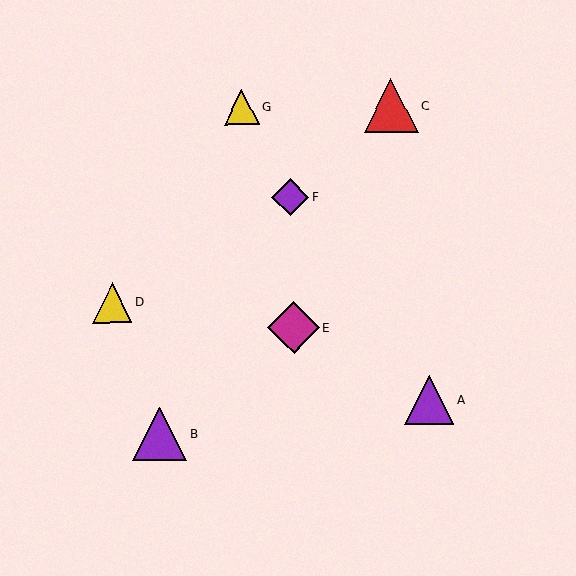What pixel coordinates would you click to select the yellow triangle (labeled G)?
Click at (241, 107) to select the yellow triangle G.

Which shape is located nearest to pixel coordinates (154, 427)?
The purple triangle (labeled B) at (160, 434) is nearest to that location.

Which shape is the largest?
The red triangle (labeled C) is the largest.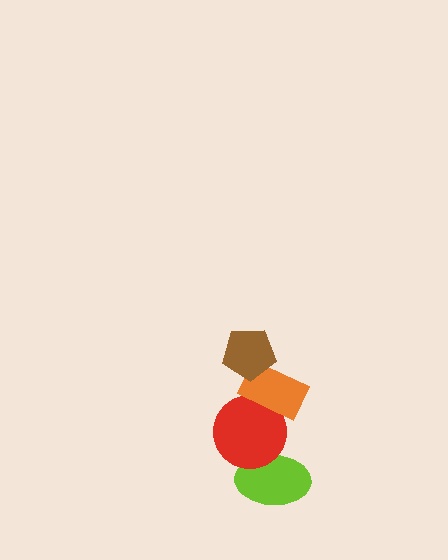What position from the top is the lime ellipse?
The lime ellipse is 4th from the top.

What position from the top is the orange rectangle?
The orange rectangle is 2nd from the top.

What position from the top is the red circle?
The red circle is 3rd from the top.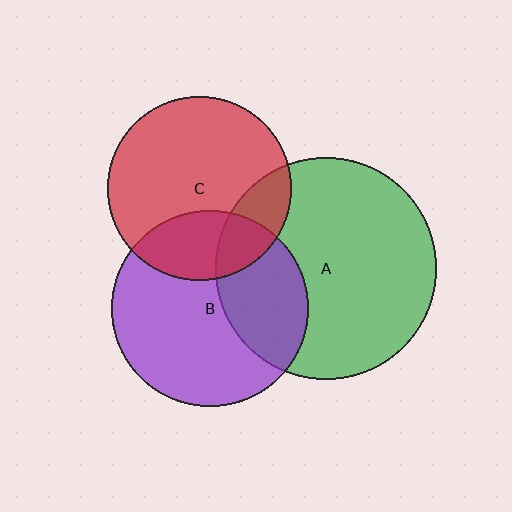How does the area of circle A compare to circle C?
Approximately 1.5 times.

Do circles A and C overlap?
Yes.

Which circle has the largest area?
Circle A (green).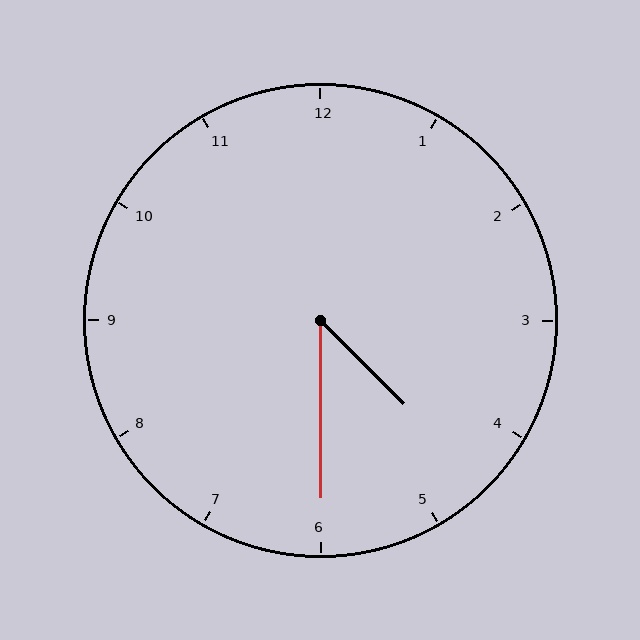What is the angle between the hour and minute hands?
Approximately 45 degrees.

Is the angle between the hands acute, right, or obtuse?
It is acute.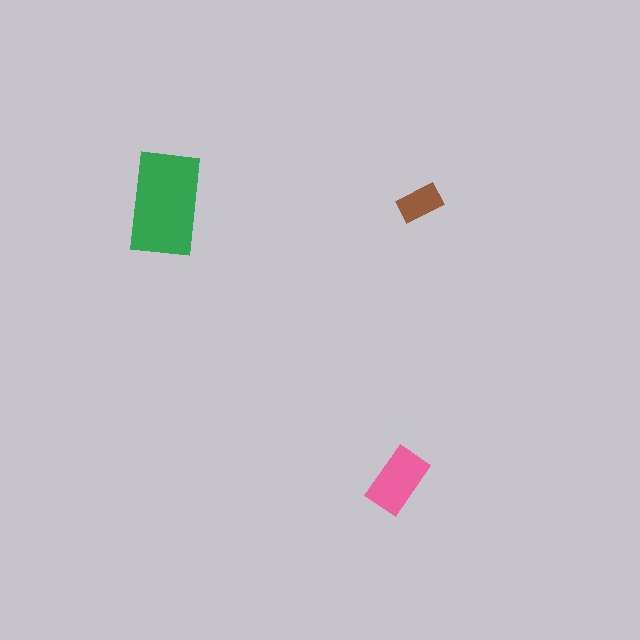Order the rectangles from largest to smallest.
the green one, the pink one, the brown one.